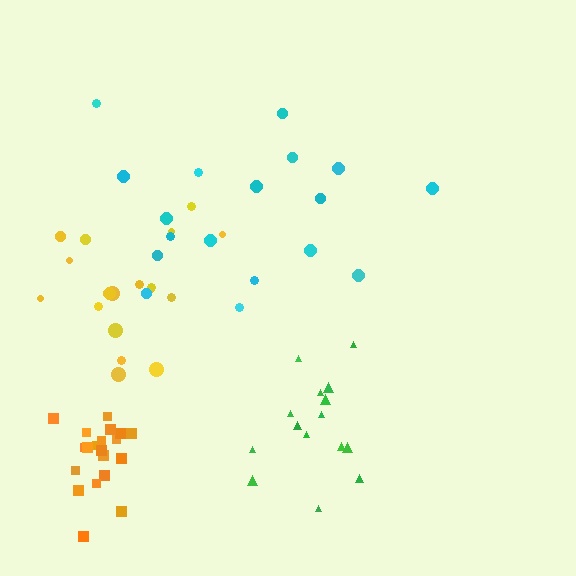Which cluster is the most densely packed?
Orange.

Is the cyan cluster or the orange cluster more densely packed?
Orange.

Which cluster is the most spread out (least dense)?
Cyan.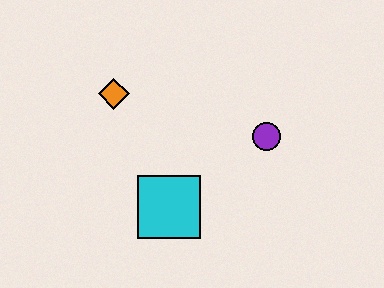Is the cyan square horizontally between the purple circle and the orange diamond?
Yes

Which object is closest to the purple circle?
The cyan square is closest to the purple circle.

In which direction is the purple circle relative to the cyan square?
The purple circle is to the right of the cyan square.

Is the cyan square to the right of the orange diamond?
Yes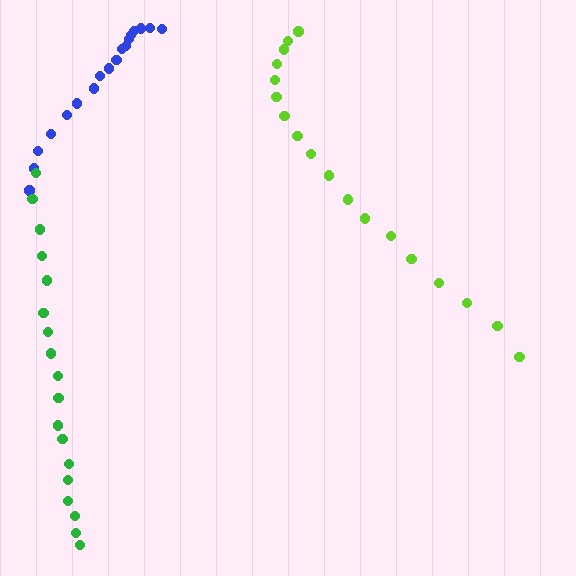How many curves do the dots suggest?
There are 3 distinct paths.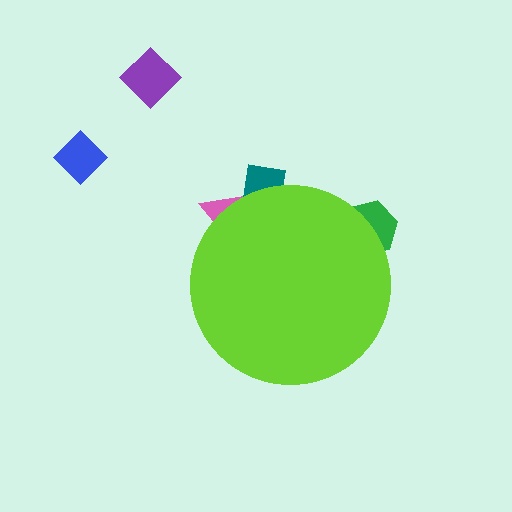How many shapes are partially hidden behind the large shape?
3 shapes are partially hidden.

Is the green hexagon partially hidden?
Yes, the green hexagon is partially hidden behind the lime circle.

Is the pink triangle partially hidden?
Yes, the pink triangle is partially hidden behind the lime circle.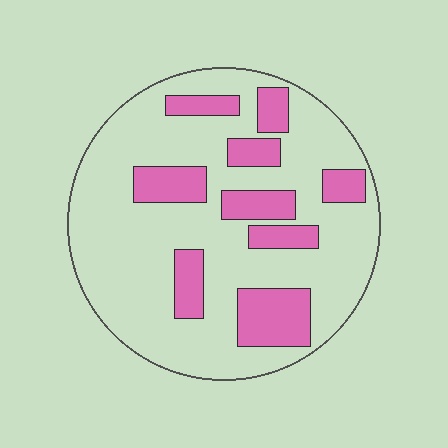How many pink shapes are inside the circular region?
9.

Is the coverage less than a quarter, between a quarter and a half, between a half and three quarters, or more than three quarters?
Less than a quarter.